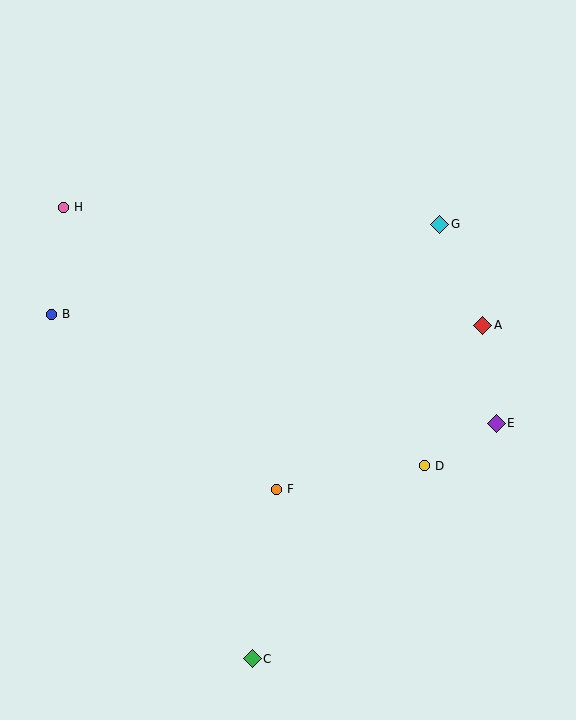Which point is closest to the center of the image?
Point F at (276, 489) is closest to the center.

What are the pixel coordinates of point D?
Point D is at (424, 466).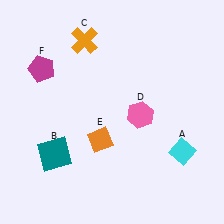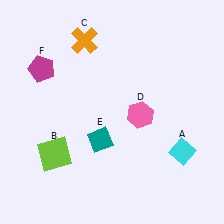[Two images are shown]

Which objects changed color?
B changed from teal to lime. E changed from orange to teal.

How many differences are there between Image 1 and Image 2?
There are 2 differences between the two images.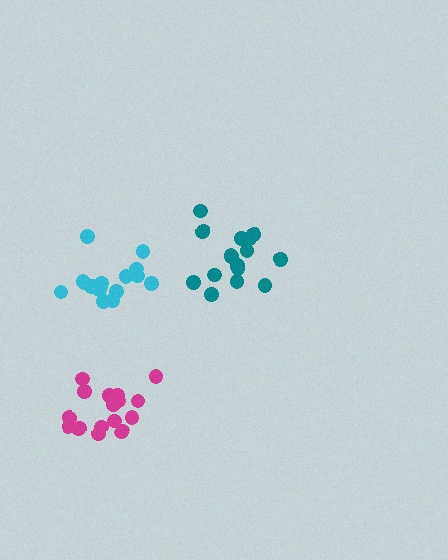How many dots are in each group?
Group 1: 17 dots, Group 2: 17 dots, Group 3: 16 dots (50 total).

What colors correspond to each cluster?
The clusters are colored: teal, cyan, magenta.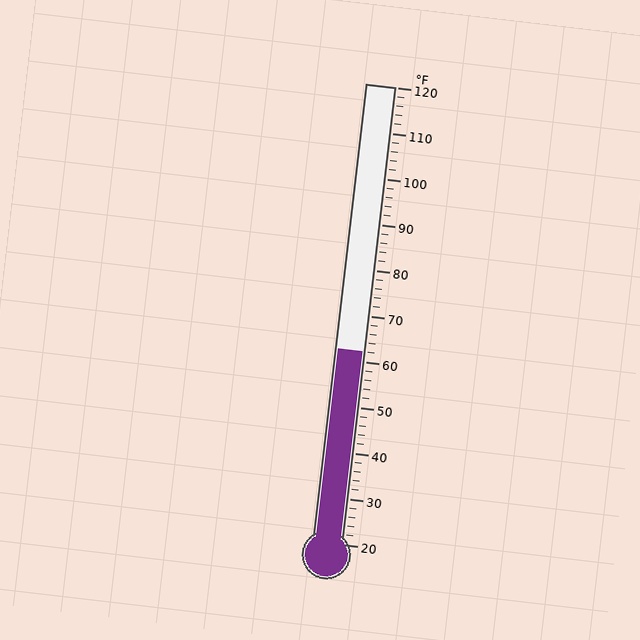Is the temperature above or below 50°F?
The temperature is above 50°F.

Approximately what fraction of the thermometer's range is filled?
The thermometer is filled to approximately 40% of its range.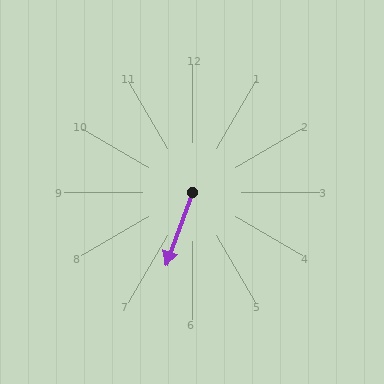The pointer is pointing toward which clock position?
Roughly 7 o'clock.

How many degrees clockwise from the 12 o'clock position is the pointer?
Approximately 200 degrees.